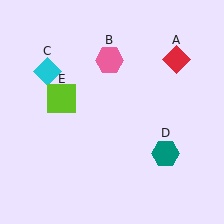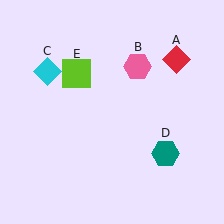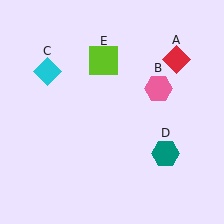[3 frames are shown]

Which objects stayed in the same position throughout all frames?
Red diamond (object A) and cyan diamond (object C) and teal hexagon (object D) remained stationary.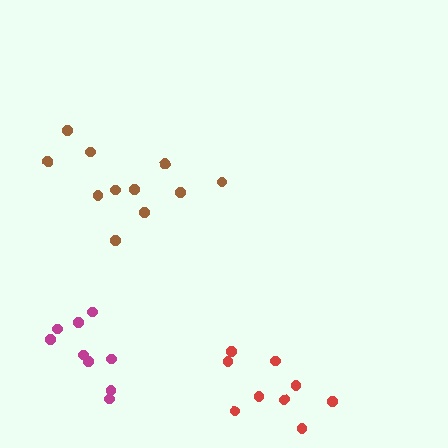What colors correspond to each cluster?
The clusters are colored: magenta, brown, red.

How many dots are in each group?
Group 1: 9 dots, Group 2: 11 dots, Group 3: 9 dots (29 total).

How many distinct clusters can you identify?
There are 3 distinct clusters.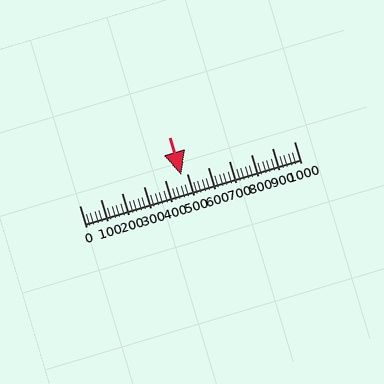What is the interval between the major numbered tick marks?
The major tick marks are spaced 100 units apart.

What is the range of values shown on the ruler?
The ruler shows values from 0 to 1000.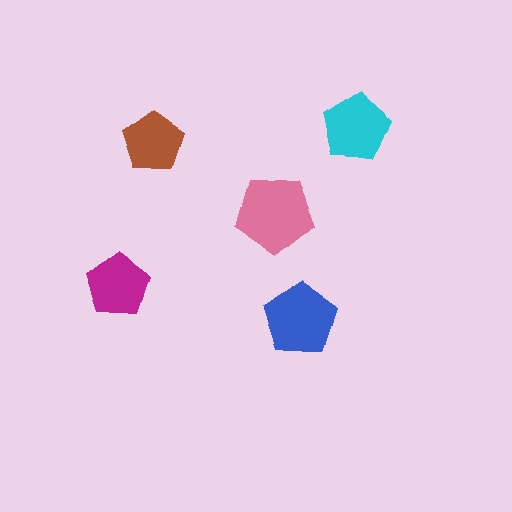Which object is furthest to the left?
The magenta pentagon is leftmost.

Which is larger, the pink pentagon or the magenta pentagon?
The pink one.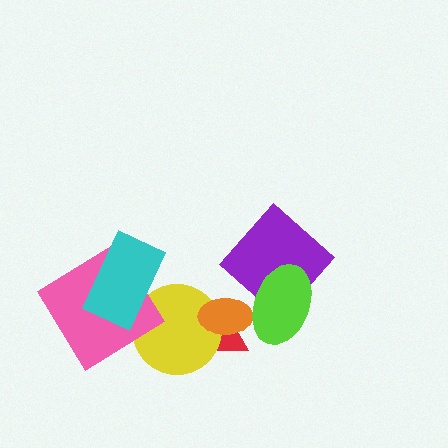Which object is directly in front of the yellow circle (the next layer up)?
The orange ellipse is directly in front of the yellow circle.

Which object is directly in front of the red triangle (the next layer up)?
The yellow circle is directly in front of the red triangle.